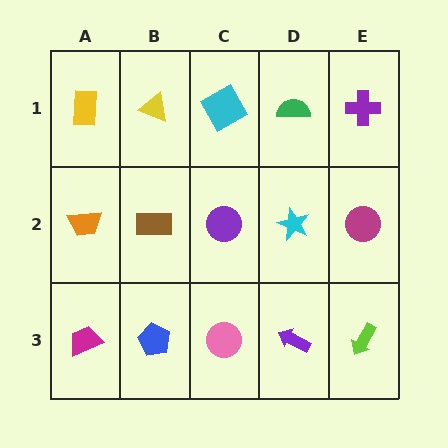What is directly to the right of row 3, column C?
A purple arrow.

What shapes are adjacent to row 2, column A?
A yellow rectangle (row 1, column A), a magenta trapezoid (row 3, column A), a brown rectangle (row 2, column B).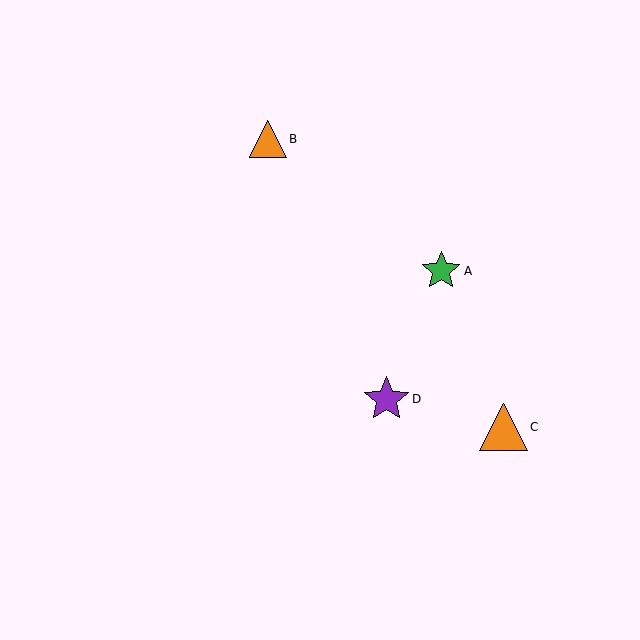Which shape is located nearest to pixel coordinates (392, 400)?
The purple star (labeled D) at (387, 399) is nearest to that location.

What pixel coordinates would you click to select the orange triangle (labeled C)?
Click at (503, 427) to select the orange triangle C.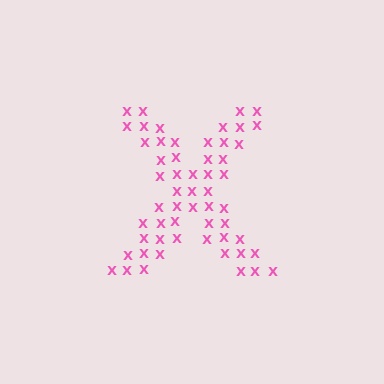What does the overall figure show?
The overall figure shows the letter X.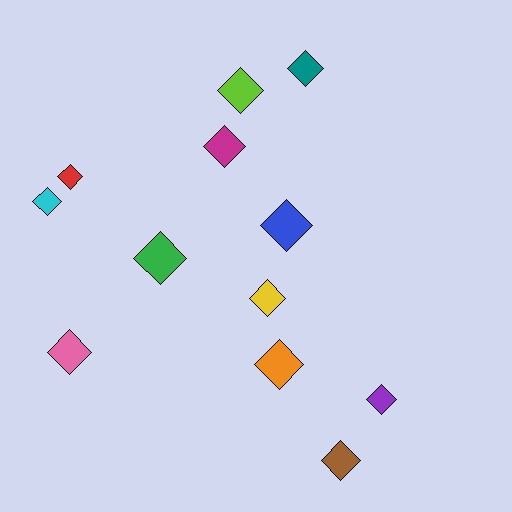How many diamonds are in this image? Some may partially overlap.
There are 12 diamonds.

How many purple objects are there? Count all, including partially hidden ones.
There is 1 purple object.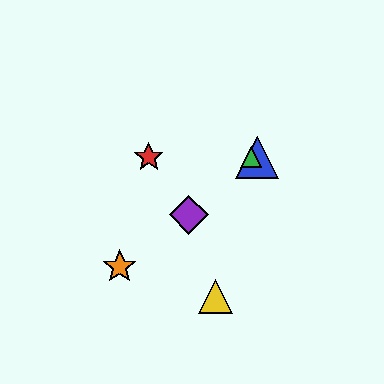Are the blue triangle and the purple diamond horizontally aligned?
No, the blue triangle is at y≈157 and the purple diamond is at y≈215.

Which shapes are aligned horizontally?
The red star, the blue triangle, the green triangle are aligned horizontally.